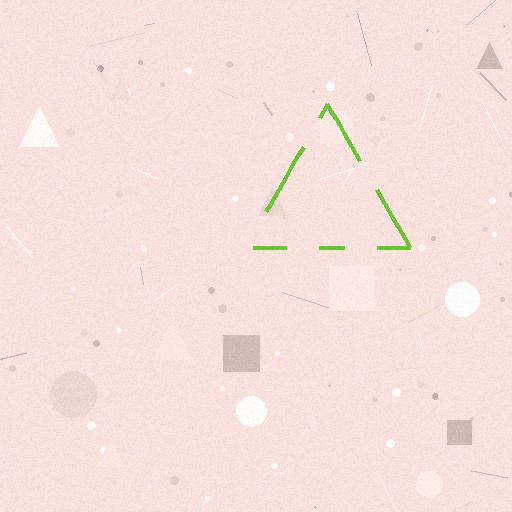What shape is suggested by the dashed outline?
The dashed outline suggests a triangle.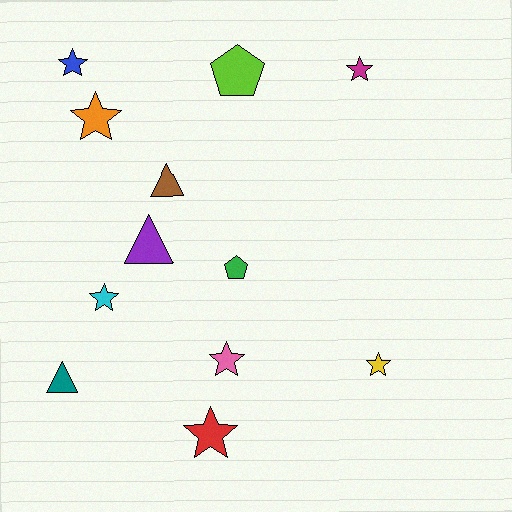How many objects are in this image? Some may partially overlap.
There are 12 objects.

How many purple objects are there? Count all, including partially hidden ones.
There is 1 purple object.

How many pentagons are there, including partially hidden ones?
There are 2 pentagons.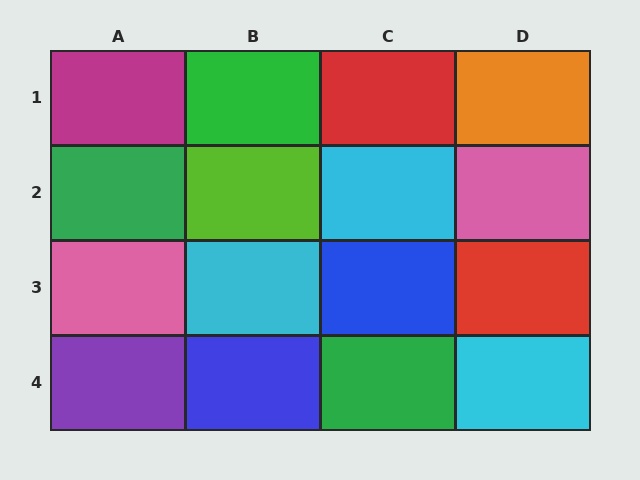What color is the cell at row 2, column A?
Green.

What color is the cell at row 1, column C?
Red.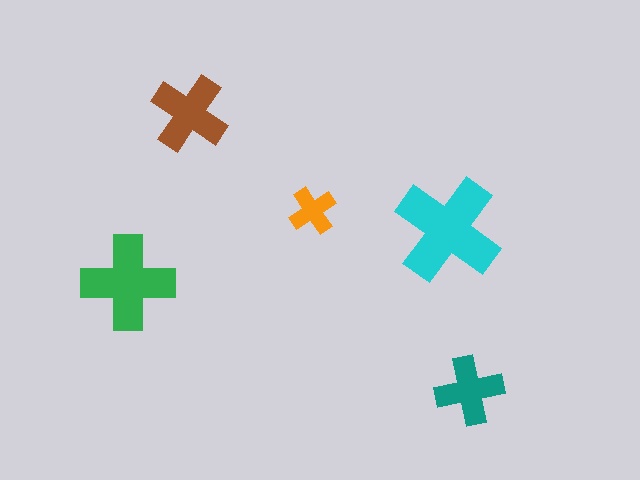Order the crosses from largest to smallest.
the cyan one, the green one, the brown one, the teal one, the orange one.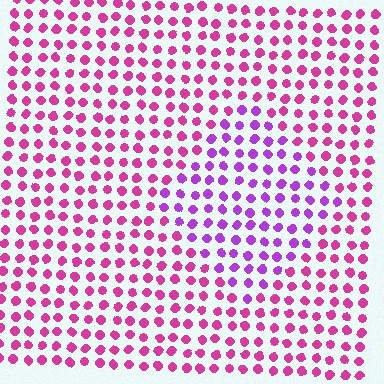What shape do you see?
I see a diamond.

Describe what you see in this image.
The image is filled with small magenta elements in a uniform arrangement. A diamond-shaped region is visible where the elements are tinted to a slightly different hue, forming a subtle color boundary.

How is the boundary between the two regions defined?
The boundary is defined purely by a slight shift in hue (about 36 degrees). Spacing, size, and orientation are identical on both sides.